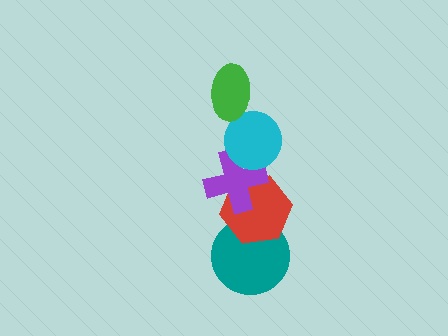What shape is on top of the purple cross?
The cyan circle is on top of the purple cross.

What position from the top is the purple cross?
The purple cross is 3rd from the top.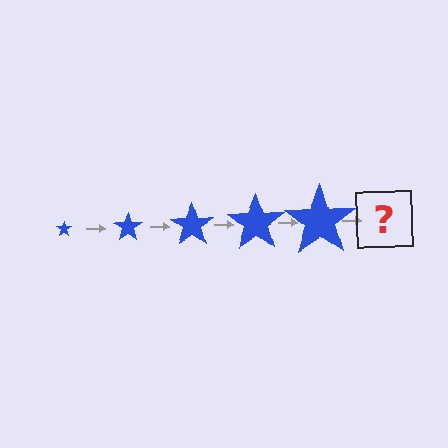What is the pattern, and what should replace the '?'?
The pattern is that the star gets progressively larger each step. The '?' should be a blue star, larger than the previous one.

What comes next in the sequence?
The next element should be a blue star, larger than the previous one.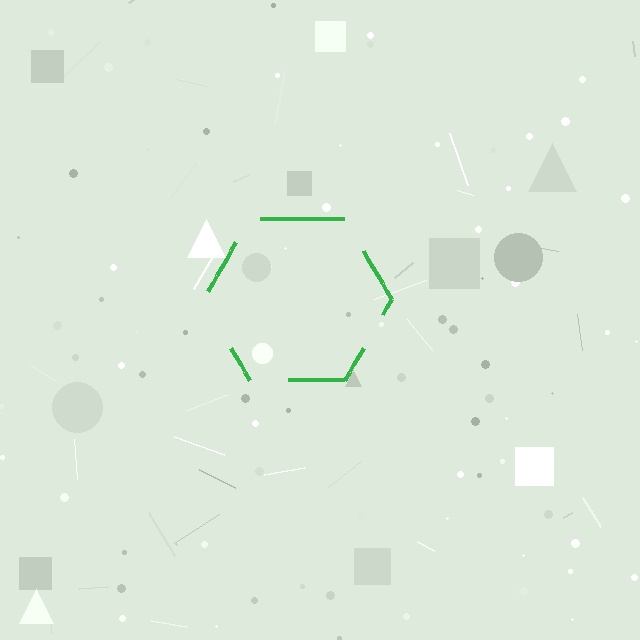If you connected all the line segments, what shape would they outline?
They would outline a hexagon.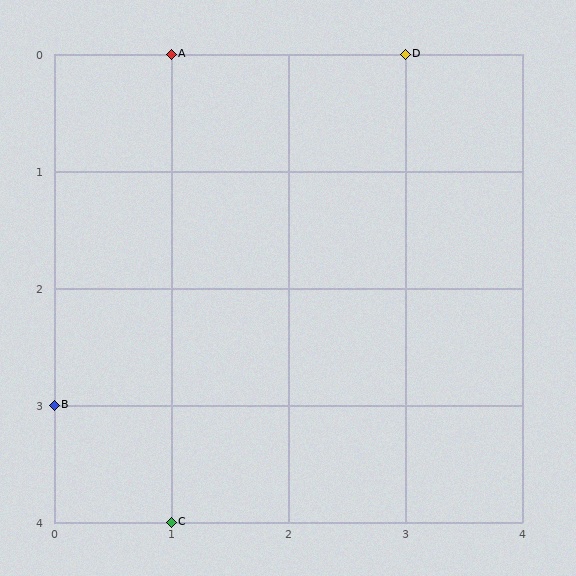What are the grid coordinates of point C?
Point C is at grid coordinates (1, 4).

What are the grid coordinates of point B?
Point B is at grid coordinates (0, 3).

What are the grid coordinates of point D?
Point D is at grid coordinates (3, 0).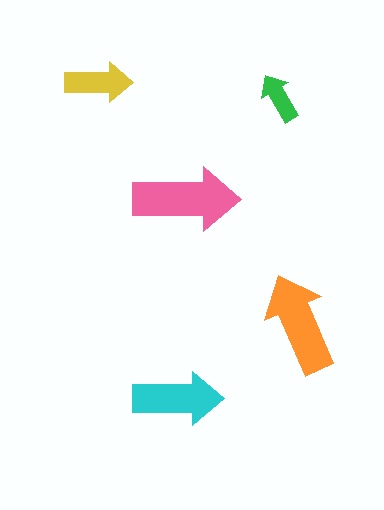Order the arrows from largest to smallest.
the pink one, the orange one, the cyan one, the yellow one, the green one.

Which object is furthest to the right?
The orange arrow is rightmost.